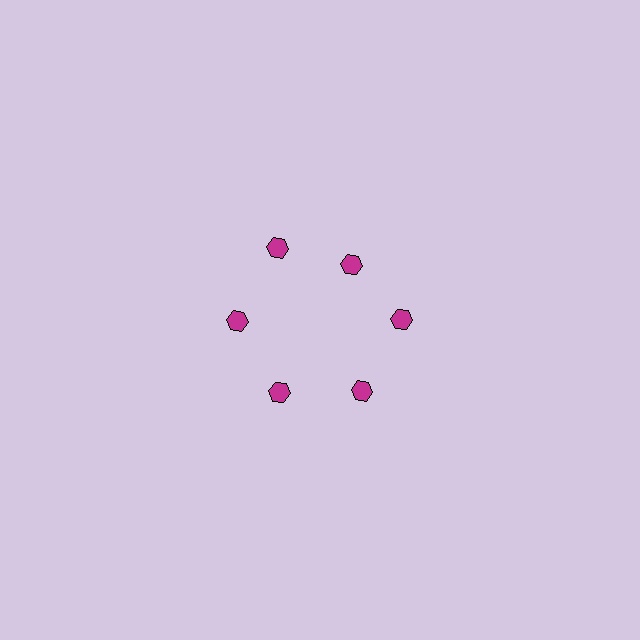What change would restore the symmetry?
The symmetry would be restored by moving it outward, back onto the ring so that all 6 hexagons sit at equal angles and equal distance from the center.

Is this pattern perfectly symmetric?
No. The 6 magenta hexagons are arranged in a ring, but one element near the 1 o'clock position is pulled inward toward the center, breaking the 6-fold rotational symmetry.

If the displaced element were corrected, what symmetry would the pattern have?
It would have 6-fold rotational symmetry — the pattern would map onto itself every 60 degrees.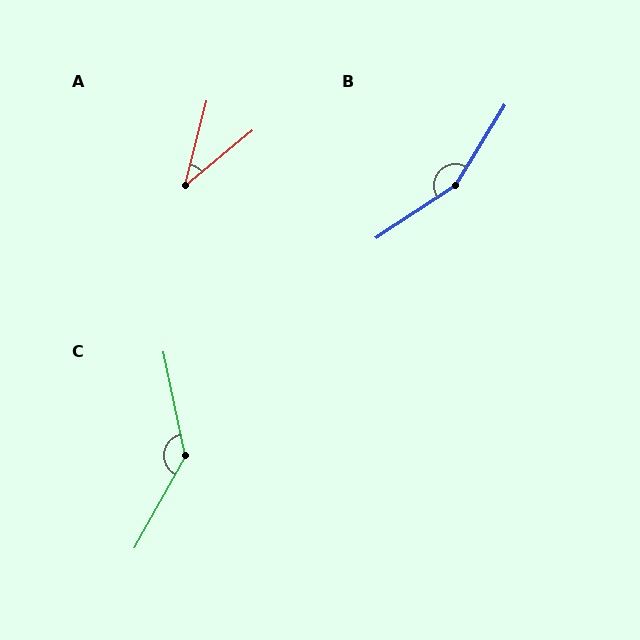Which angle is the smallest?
A, at approximately 36 degrees.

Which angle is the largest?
B, at approximately 155 degrees.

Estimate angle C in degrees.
Approximately 139 degrees.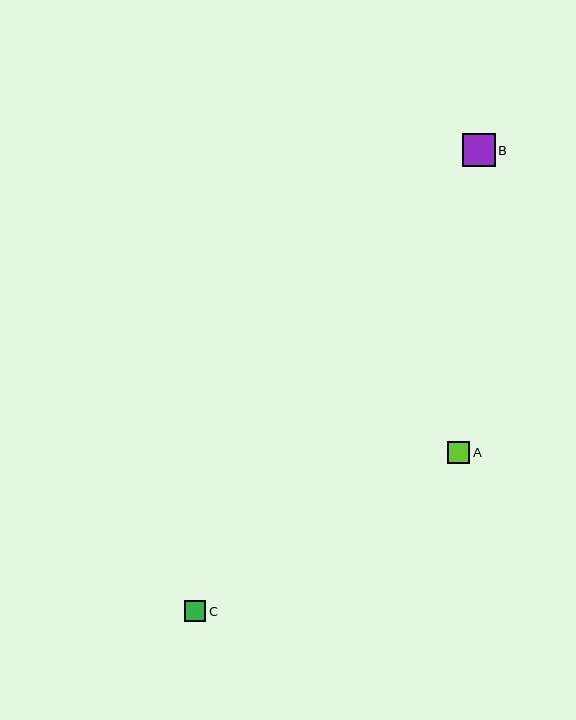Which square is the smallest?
Square C is the smallest with a size of approximately 21 pixels.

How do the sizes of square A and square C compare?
Square A and square C are approximately the same size.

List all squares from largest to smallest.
From largest to smallest: B, A, C.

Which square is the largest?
Square B is the largest with a size of approximately 33 pixels.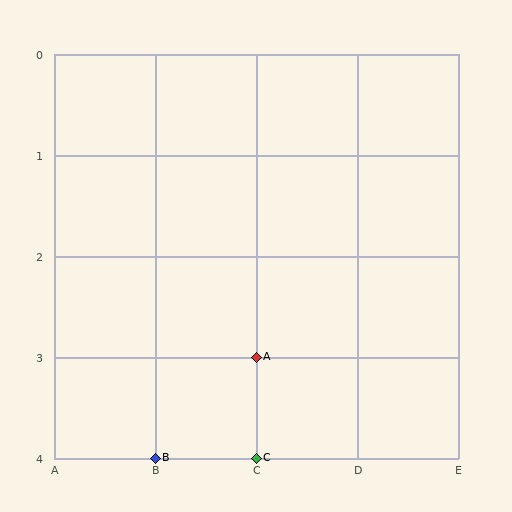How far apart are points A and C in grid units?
Points A and C are 1 row apart.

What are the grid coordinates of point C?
Point C is at grid coordinates (C, 4).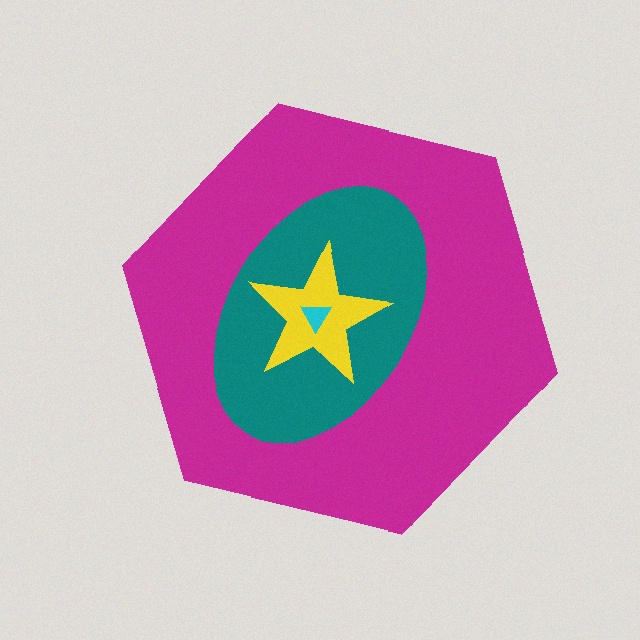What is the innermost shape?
The cyan triangle.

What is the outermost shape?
The magenta hexagon.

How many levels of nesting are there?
4.